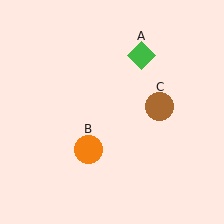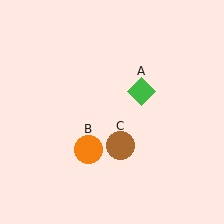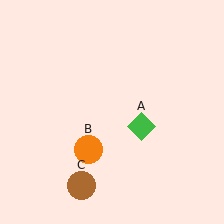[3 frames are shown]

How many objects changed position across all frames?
2 objects changed position: green diamond (object A), brown circle (object C).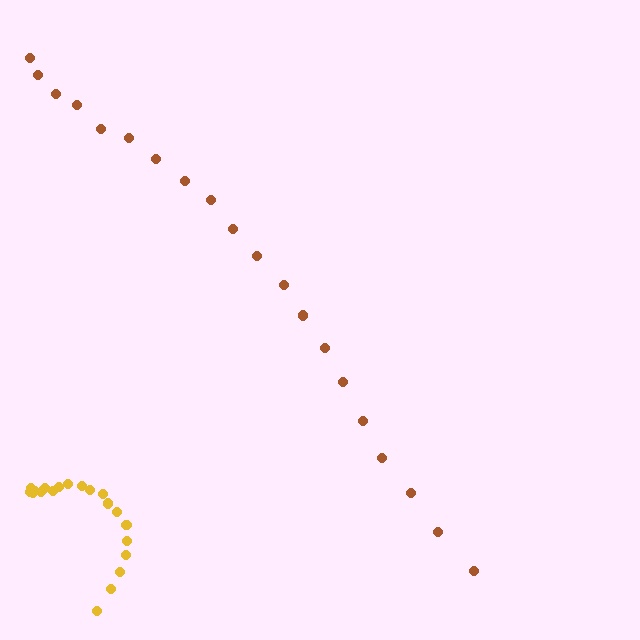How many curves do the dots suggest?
There are 2 distinct paths.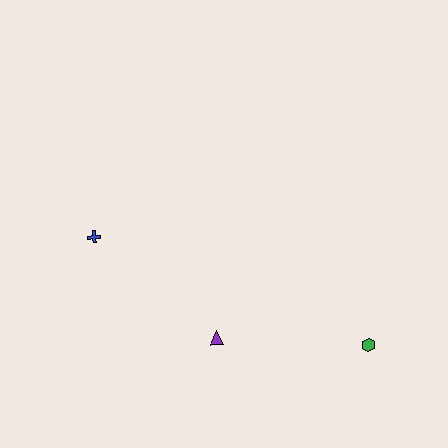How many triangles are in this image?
There is 1 triangle.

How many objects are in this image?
There are 3 objects.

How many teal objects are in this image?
There are no teal objects.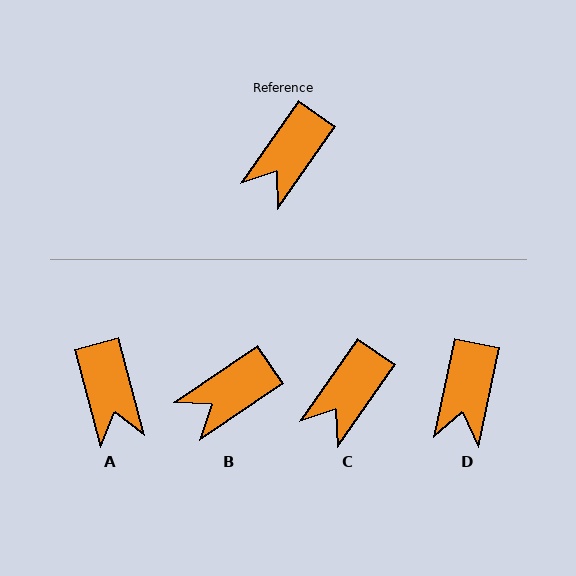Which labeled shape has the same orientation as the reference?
C.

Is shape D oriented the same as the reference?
No, it is off by about 23 degrees.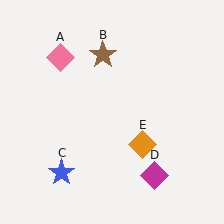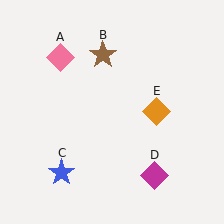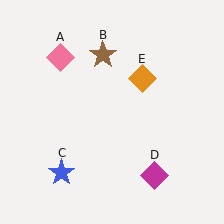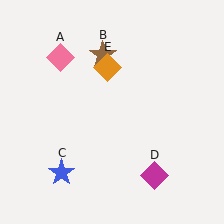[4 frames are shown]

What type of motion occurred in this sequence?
The orange diamond (object E) rotated counterclockwise around the center of the scene.